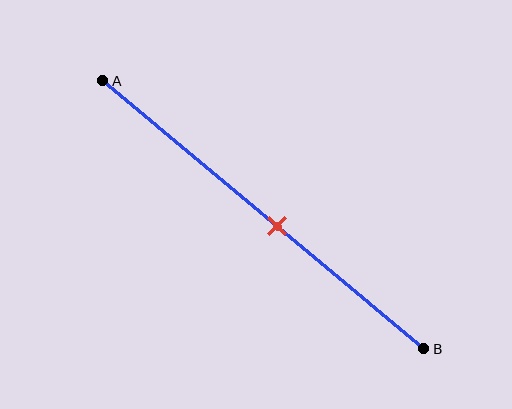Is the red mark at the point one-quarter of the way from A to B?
No, the mark is at about 55% from A, not at the 25% one-quarter point.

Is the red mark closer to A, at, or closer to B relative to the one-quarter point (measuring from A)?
The red mark is closer to point B than the one-quarter point of segment AB.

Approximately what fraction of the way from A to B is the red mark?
The red mark is approximately 55% of the way from A to B.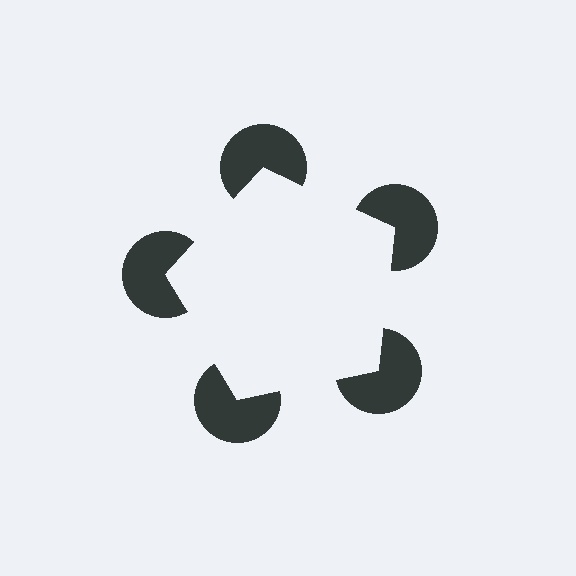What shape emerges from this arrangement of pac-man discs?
An illusory pentagon — its edges are inferred from the aligned wedge cuts in the pac-man discs, not physically drawn.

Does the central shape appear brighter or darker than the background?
It typically appears slightly brighter than the background, even though no actual brightness change is drawn.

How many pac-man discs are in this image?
There are 5 — one at each vertex of the illusory pentagon.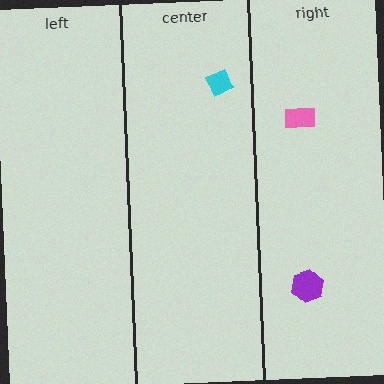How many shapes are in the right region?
2.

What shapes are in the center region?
The cyan diamond.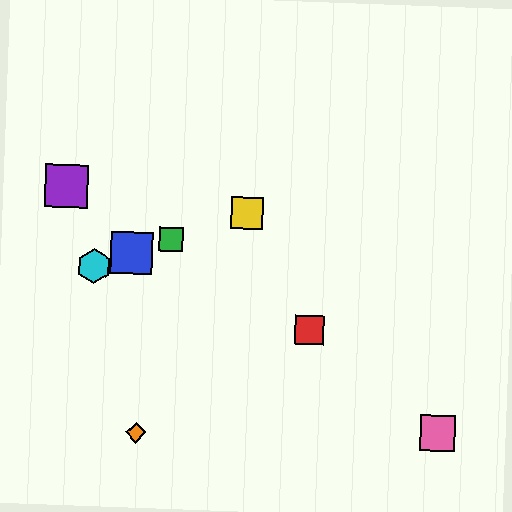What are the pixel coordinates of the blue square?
The blue square is at (131, 253).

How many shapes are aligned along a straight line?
4 shapes (the blue square, the green square, the yellow square, the cyan hexagon) are aligned along a straight line.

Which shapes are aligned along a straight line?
The blue square, the green square, the yellow square, the cyan hexagon are aligned along a straight line.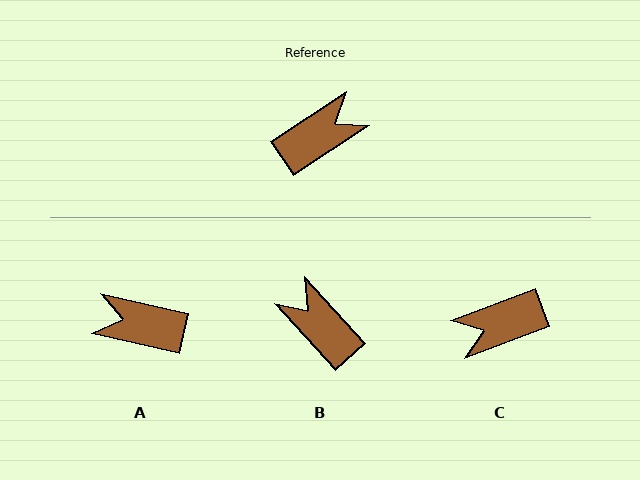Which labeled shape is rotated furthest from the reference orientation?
C, about 167 degrees away.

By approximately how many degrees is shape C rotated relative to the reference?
Approximately 167 degrees counter-clockwise.